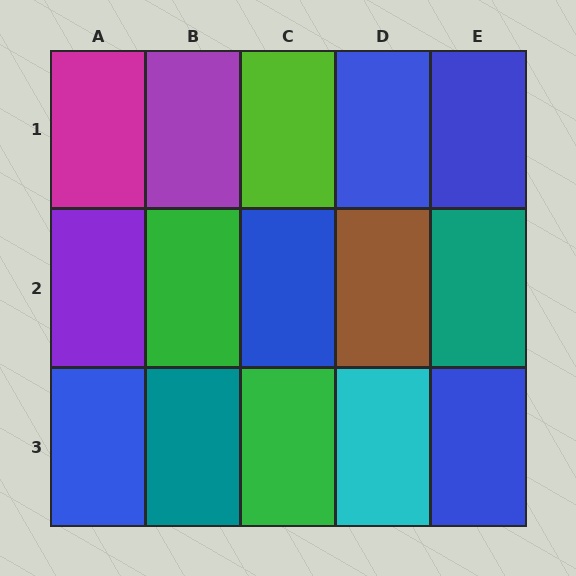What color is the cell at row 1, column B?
Purple.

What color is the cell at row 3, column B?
Teal.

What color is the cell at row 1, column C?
Lime.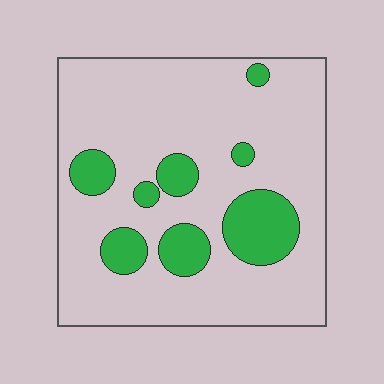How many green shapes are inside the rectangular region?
8.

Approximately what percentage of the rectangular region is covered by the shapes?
Approximately 20%.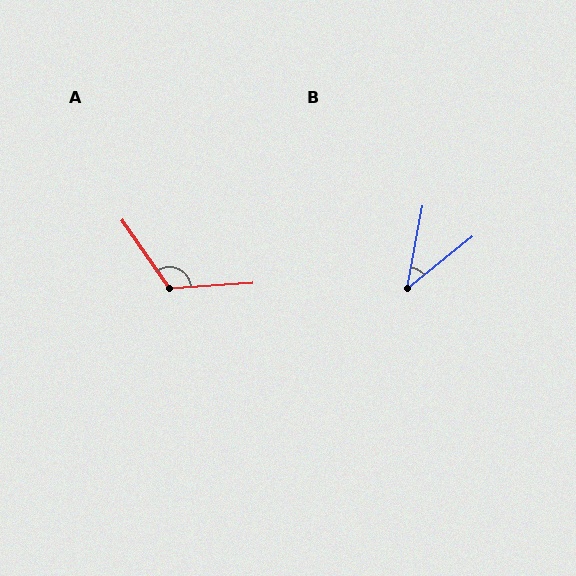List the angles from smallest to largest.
B (40°), A (121°).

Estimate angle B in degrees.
Approximately 40 degrees.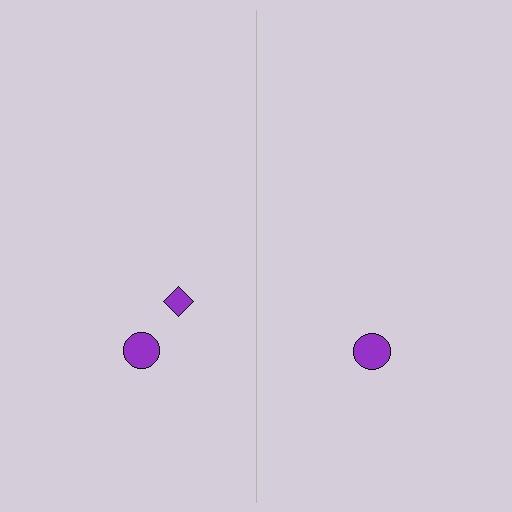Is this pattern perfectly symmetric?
No, the pattern is not perfectly symmetric. A purple diamond is missing from the right side.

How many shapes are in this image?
There are 3 shapes in this image.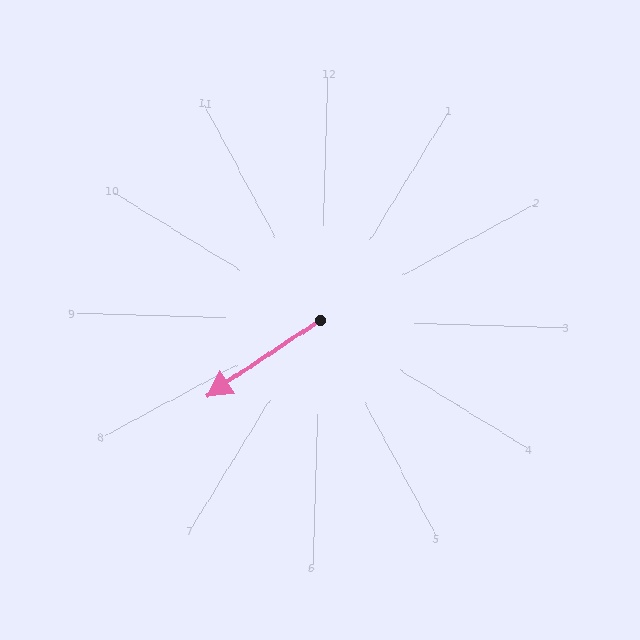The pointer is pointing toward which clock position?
Roughly 8 o'clock.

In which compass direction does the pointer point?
Southwest.